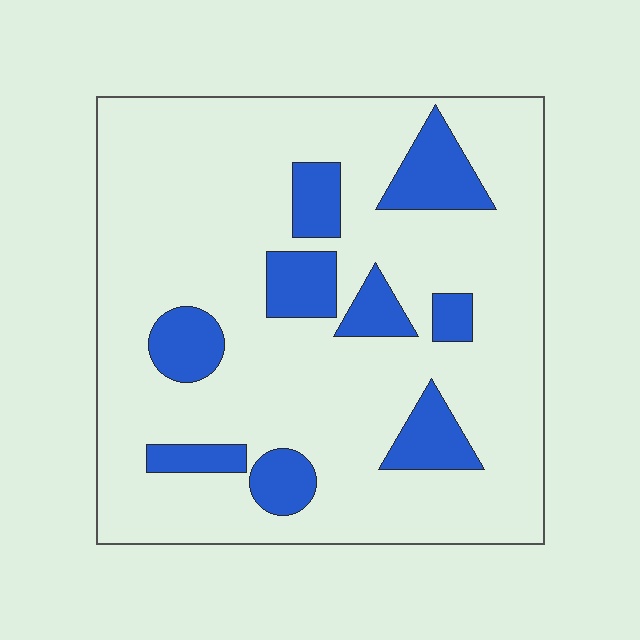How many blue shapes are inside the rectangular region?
9.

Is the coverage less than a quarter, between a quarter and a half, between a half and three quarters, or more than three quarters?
Less than a quarter.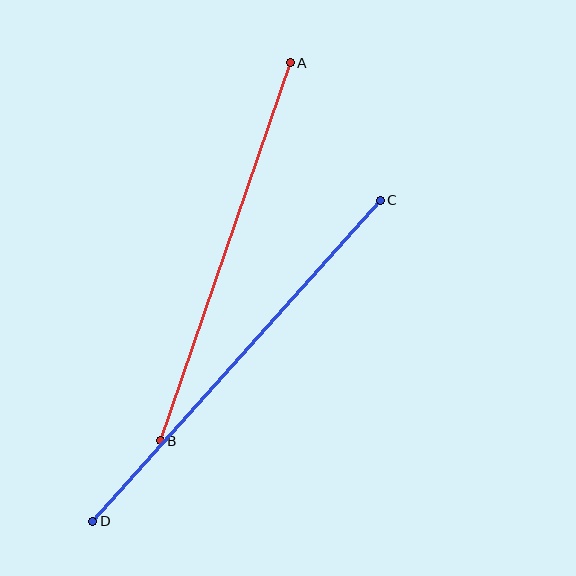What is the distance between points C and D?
The distance is approximately 431 pixels.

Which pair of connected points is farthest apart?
Points C and D are farthest apart.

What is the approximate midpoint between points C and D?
The midpoint is at approximately (237, 361) pixels.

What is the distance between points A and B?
The distance is approximately 400 pixels.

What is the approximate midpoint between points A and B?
The midpoint is at approximately (225, 252) pixels.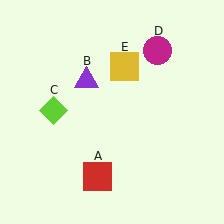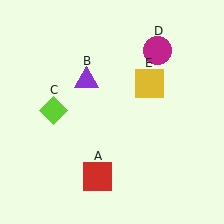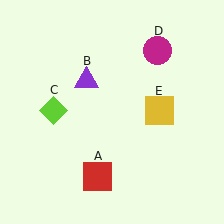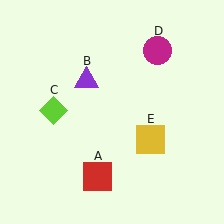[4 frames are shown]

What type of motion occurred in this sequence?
The yellow square (object E) rotated clockwise around the center of the scene.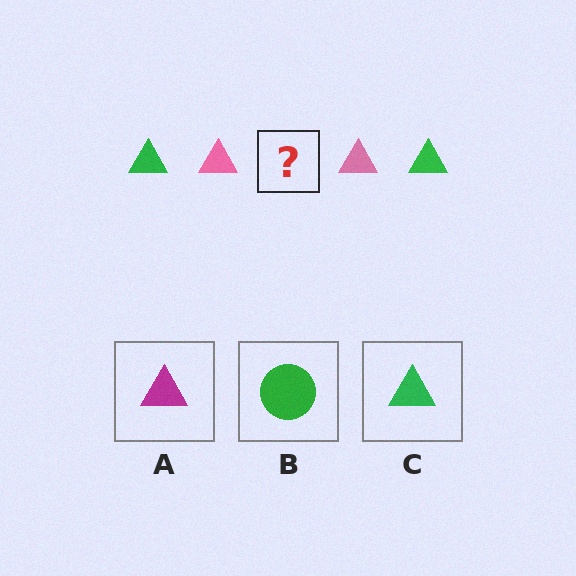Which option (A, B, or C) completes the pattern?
C.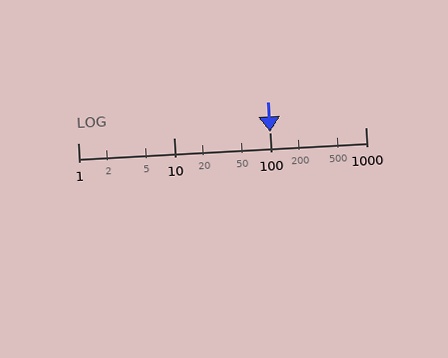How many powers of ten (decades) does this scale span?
The scale spans 3 decades, from 1 to 1000.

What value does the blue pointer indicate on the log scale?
The pointer indicates approximately 100.